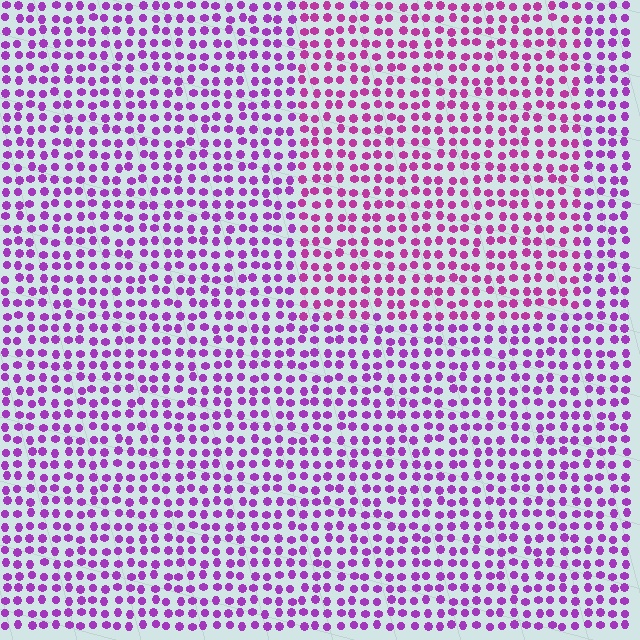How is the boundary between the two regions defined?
The boundary is defined purely by a slight shift in hue (about 24 degrees). Spacing, size, and orientation are identical on both sides.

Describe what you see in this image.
The image is filled with small purple elements in a uniform arrangement. A rectangle-shaped region is visible where the elements are tinted to a slightly different hue, forming a subtle color boundary.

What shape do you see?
I see a rectangle.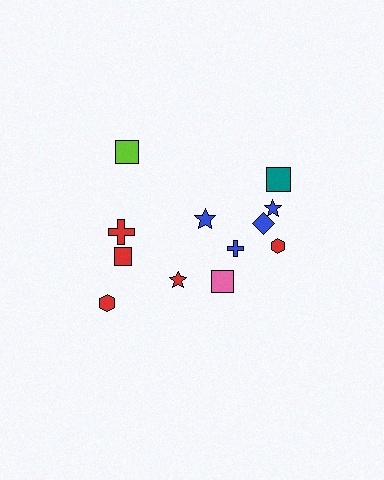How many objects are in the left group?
There are 5 objects.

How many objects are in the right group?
There are 7 objects.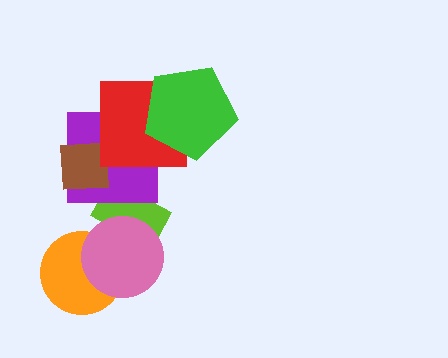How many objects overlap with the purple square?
3 objects overlap with the purple square.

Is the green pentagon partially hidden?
No, no other shape covers it.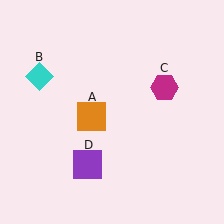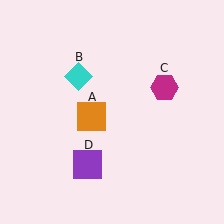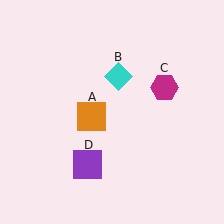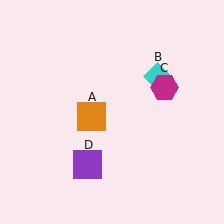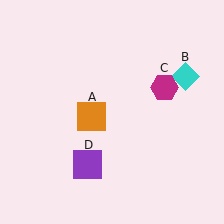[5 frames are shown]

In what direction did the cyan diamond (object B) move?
The cyan diamond (object B) moved right.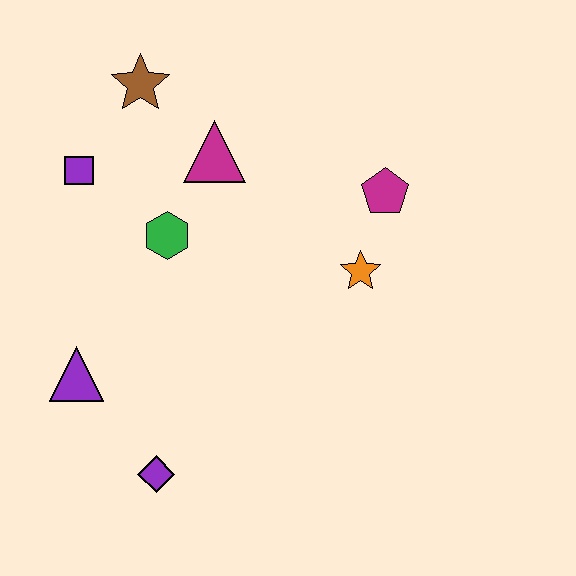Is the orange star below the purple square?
Yes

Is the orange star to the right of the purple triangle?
Yes